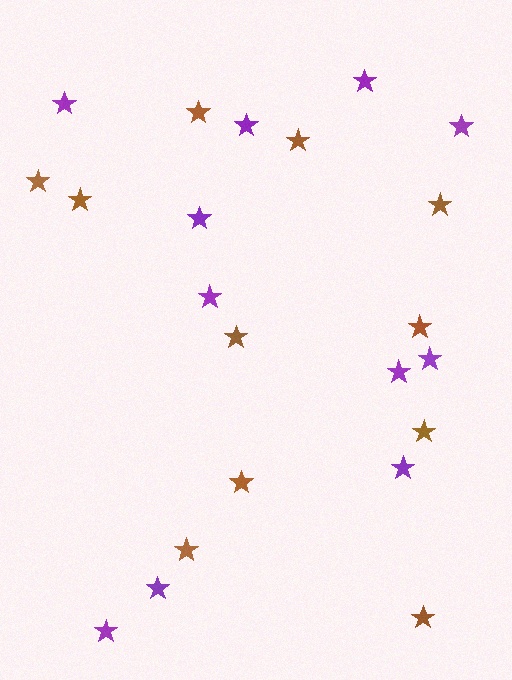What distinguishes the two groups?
There are 2 groups: one group of purple stars (11) and one group of brown stars (11).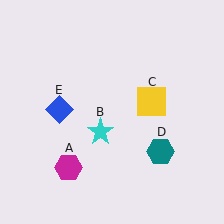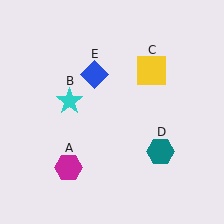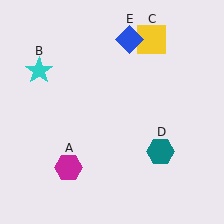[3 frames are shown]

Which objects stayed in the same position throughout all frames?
Magenta hexagon (object A) and teal hexagon (object D) remained stationary.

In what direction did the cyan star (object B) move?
The cyan star (object B) moved up and to the left.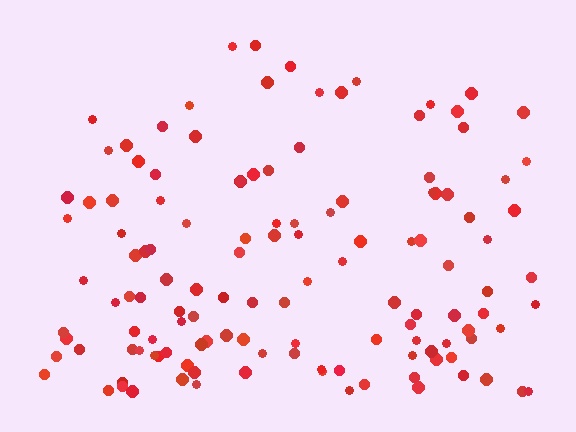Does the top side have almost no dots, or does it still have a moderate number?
Still a moderate number, just noticeably fewer than the bottom.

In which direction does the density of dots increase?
From top to bottom, with the bottom side densest.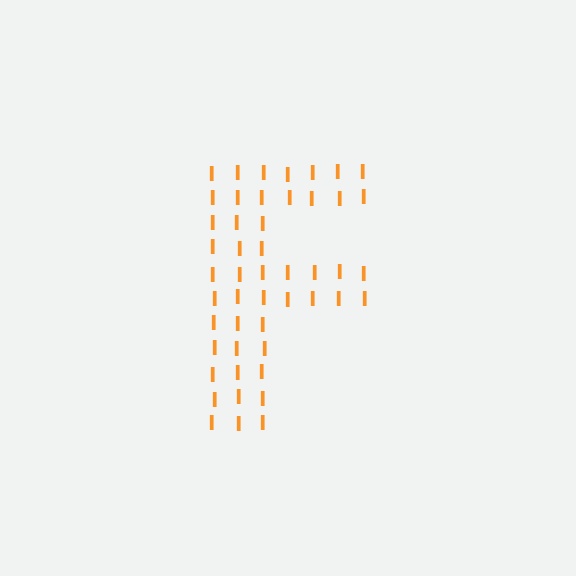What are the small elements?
The small elements are letter I's.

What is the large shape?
The large shape is the letter F.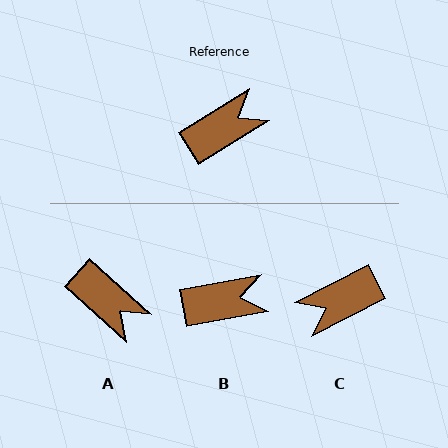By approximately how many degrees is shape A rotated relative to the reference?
Approximately 74 degrees clockwise.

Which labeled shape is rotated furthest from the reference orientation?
C, about 175 degrees away.